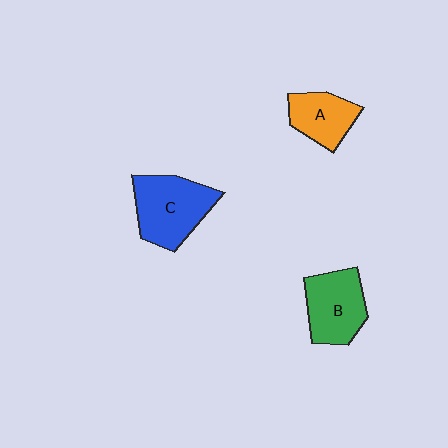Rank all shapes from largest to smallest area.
From largest to smallest: C (blue), B (green), A (orange).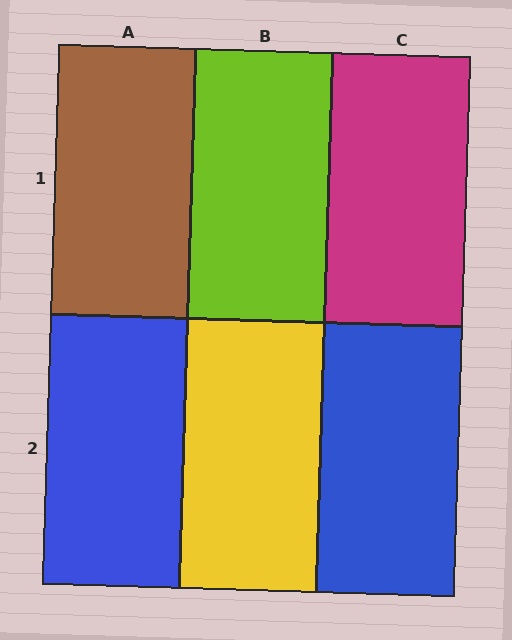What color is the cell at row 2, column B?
Yellow.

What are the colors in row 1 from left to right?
Brown, lime, magenta.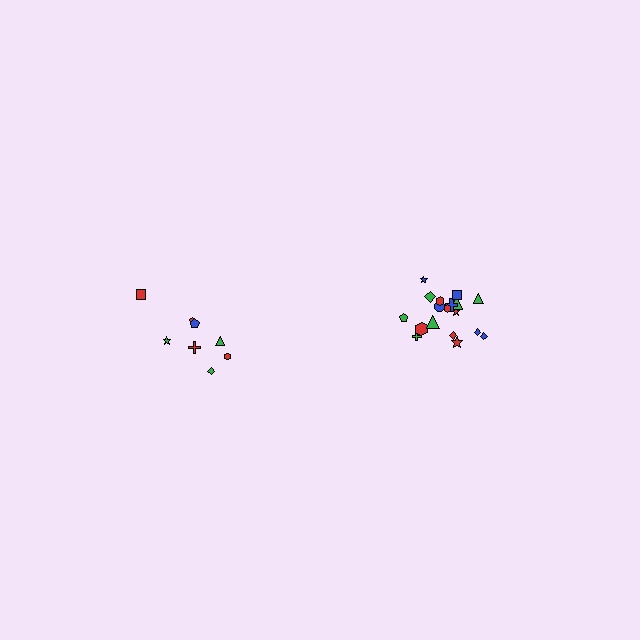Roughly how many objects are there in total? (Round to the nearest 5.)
Roughly 25 objects in total.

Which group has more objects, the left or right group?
The right group.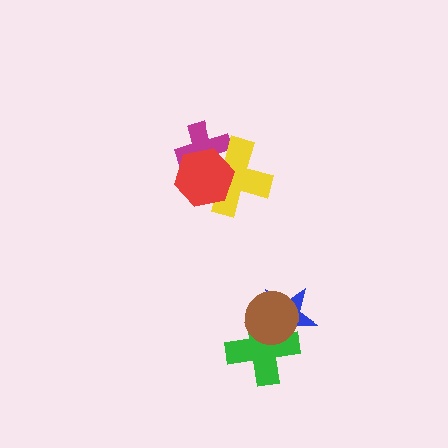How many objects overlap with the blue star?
2 objects overlap with the blue star.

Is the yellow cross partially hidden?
Yes, it is partially covered by another shape.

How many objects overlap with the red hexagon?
2 objects overlap with the red hexagon.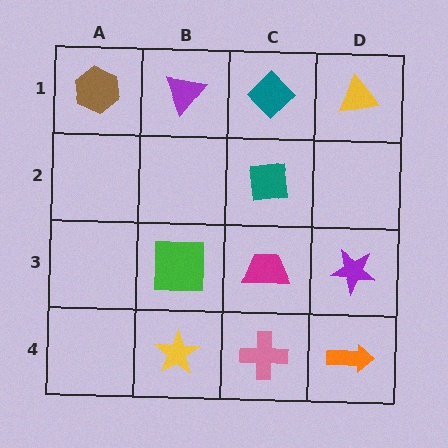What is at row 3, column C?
A magenta trapezoid.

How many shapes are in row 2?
1 shape.